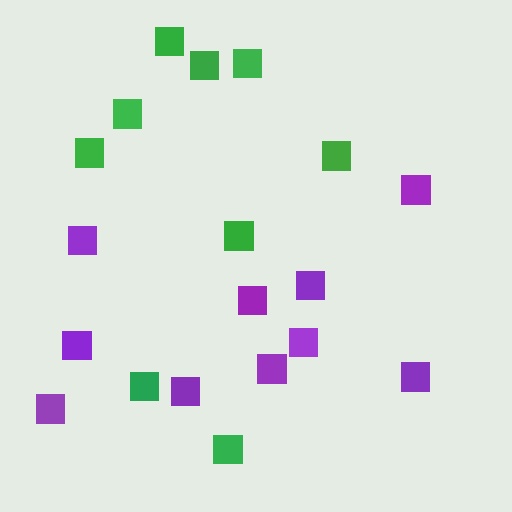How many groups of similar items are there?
There are 2 groups: one group of purple squares (10) and one group of green squares (9).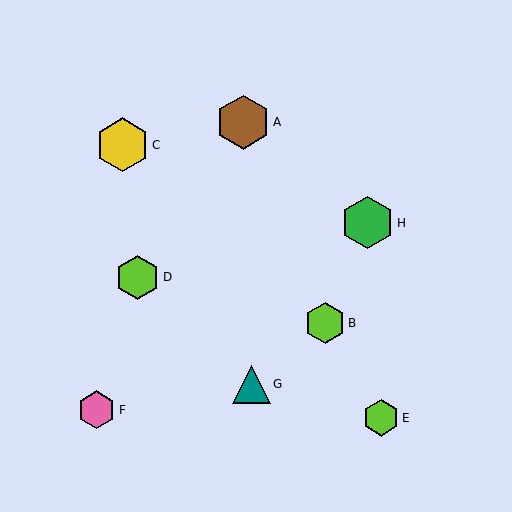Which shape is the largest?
The brown hexagon (labeled A) is the largest.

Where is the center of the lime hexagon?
The center of the lime hexagon is at (381, 418).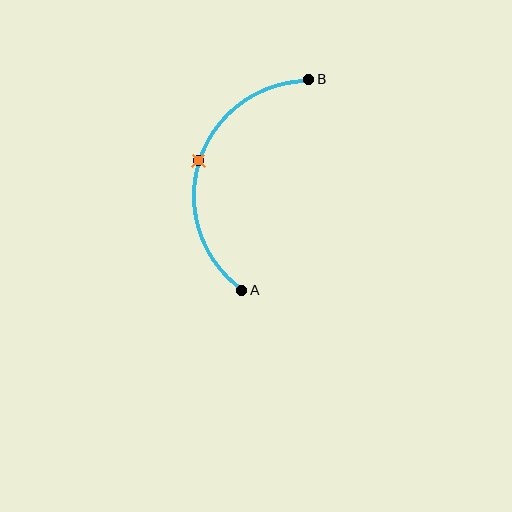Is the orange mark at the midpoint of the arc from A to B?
Yes. The orange mark lies on the arc at equal arc-length from both A and B — it is the arc midpoint.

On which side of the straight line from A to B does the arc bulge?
The arc bulges to the left of the straight line connecting A and B.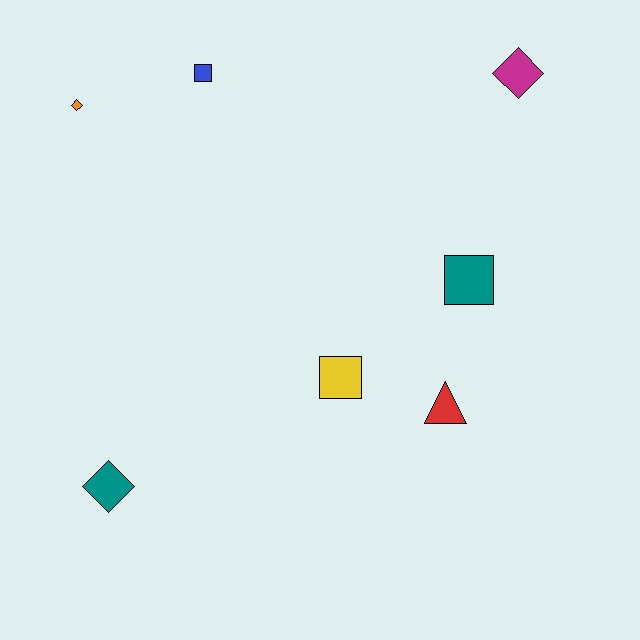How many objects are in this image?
There are 7 objects.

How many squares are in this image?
There are 3 squares.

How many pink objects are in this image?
There are no pink objects.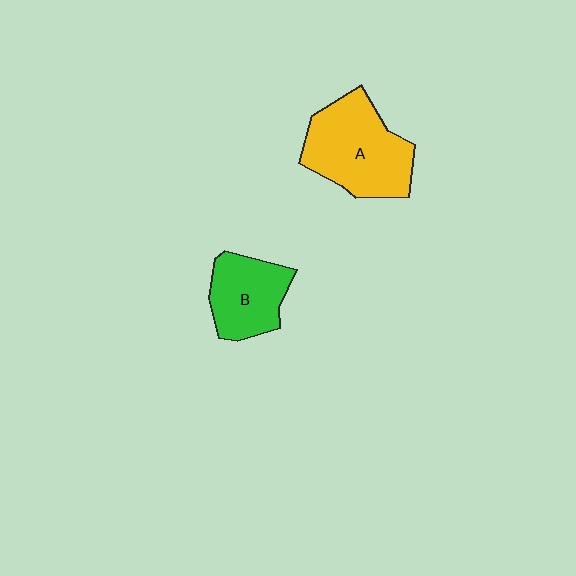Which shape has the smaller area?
Shape B (green).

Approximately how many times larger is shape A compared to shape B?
Approximately 1.5 times.